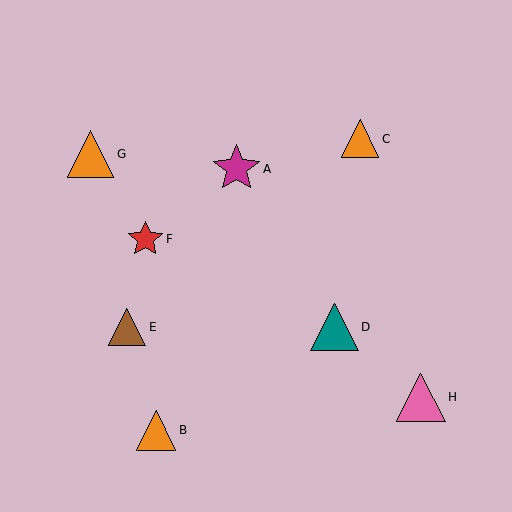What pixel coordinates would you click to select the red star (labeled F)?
Click at (145, 239) to select the red star F.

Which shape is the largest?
The pink triangle (labeled H) is the largest.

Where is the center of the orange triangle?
The center of the orange triangle is at (156, 431).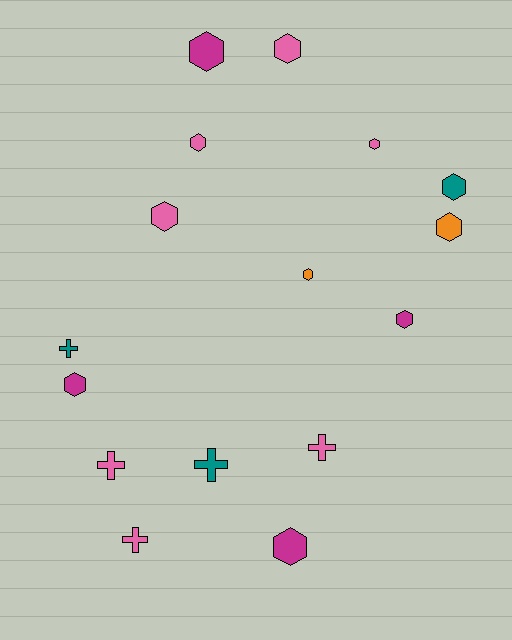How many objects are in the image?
There are 16 objects.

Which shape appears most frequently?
Hexagon, with 11 objects.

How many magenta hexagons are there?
There are 4 magenta hexagons.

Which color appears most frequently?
Pink, with 7 objects.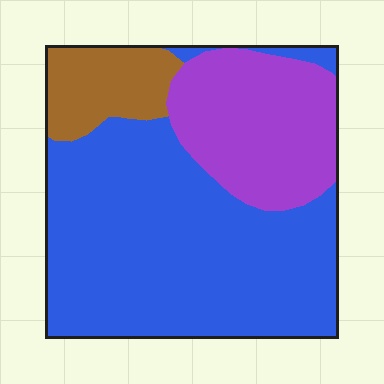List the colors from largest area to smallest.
From largest to smallest: blue, purple, brown.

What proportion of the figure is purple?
Purple covers 26% of the figure.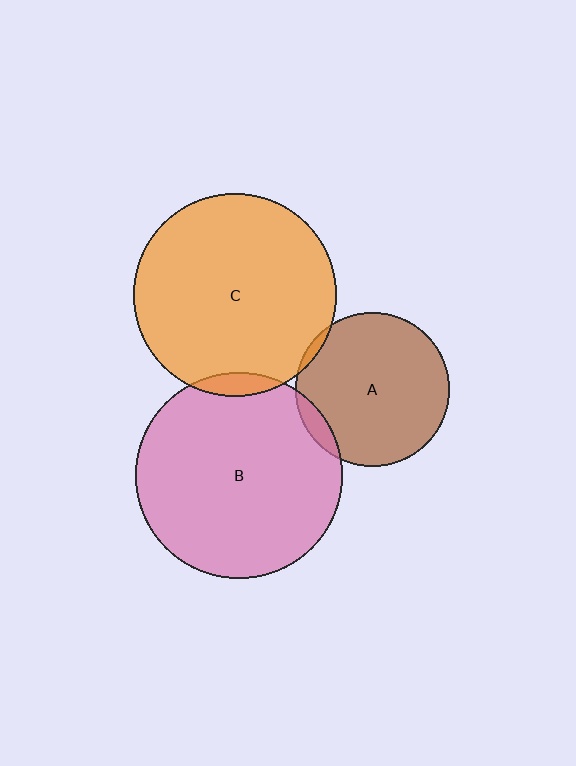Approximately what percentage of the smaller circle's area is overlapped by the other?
Approximately 5%.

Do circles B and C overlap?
Yes.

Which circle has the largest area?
Circle B (pink).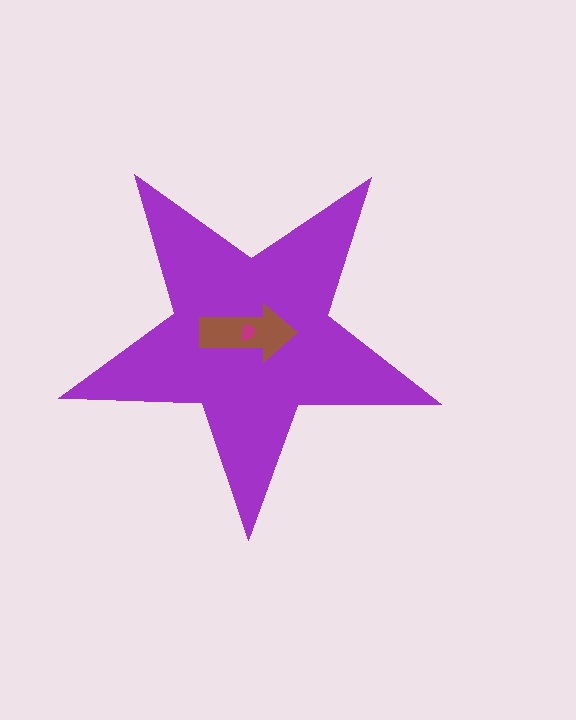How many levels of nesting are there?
3.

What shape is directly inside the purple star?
The brown arrow.